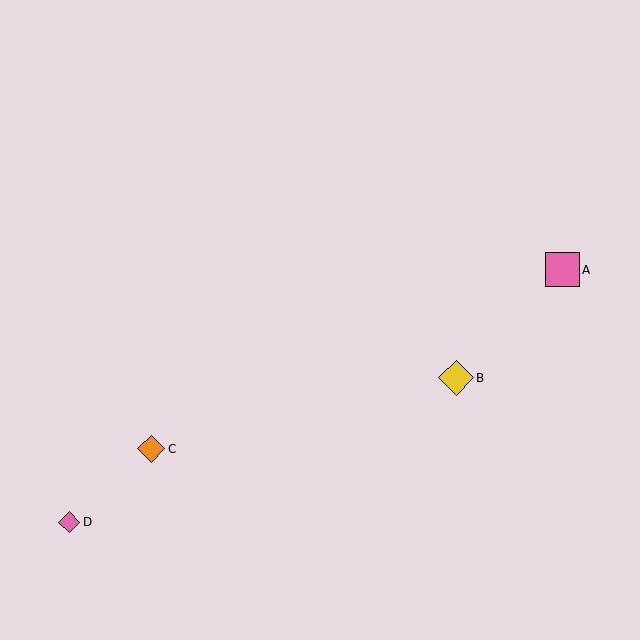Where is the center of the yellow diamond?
The center of the yellow diamond is at (456, 378).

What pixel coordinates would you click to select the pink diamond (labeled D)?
Click at (69, 522) to select the pink diamond D.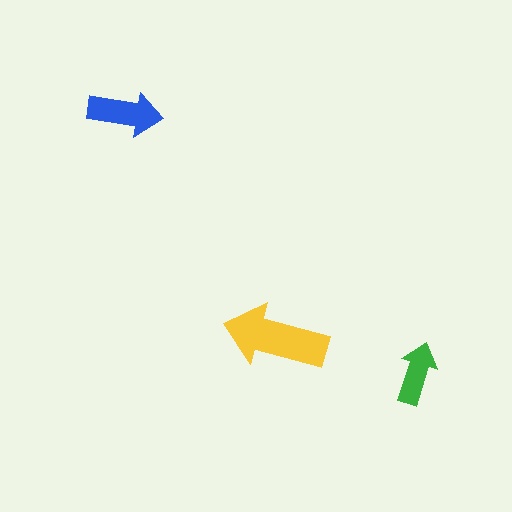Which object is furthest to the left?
The blue arrow is leftmost.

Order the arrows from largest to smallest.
the yellow one, the blue one, the green one.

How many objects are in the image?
There are 3 objects in the image.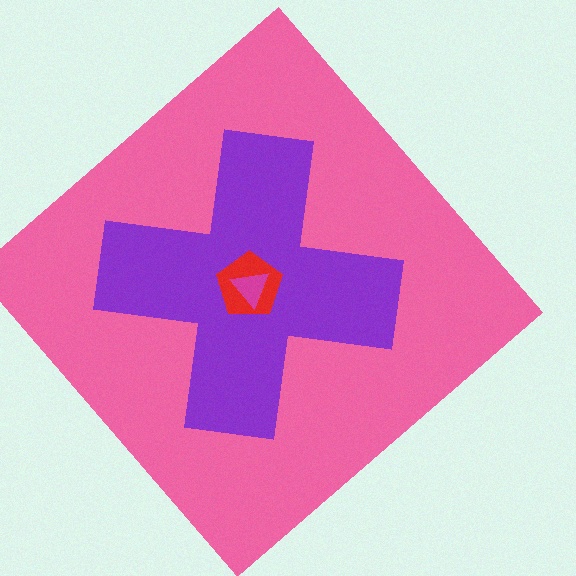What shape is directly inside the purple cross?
The red pentagon.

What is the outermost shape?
The pink diamond.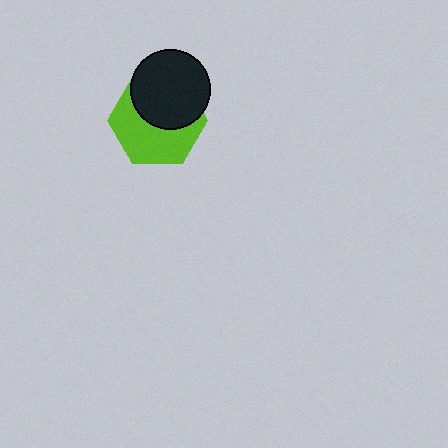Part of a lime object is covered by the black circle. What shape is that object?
It is a hexagon.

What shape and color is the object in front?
The object in front is a black circle.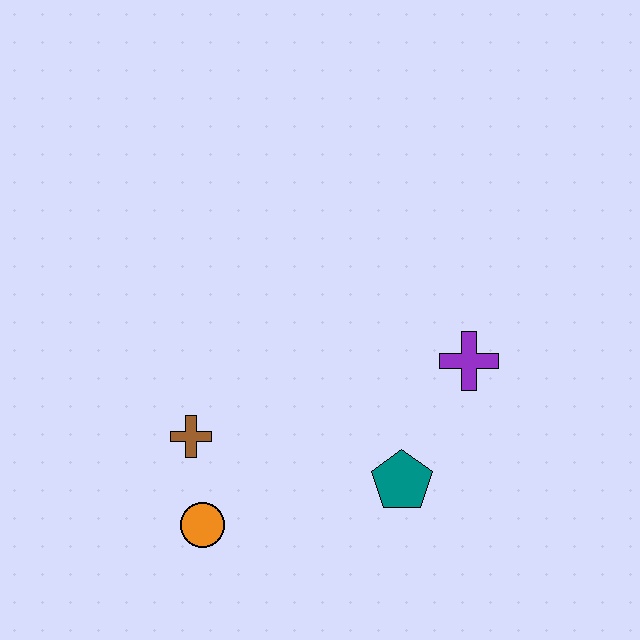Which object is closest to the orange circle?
The brown cross is closest to the orange circle.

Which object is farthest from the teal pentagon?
The brown cross is farthest from the teal pentagon.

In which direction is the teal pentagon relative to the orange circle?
The teal pentagon is to the right of the orange circle.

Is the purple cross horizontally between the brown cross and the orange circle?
No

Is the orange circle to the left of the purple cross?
Yes